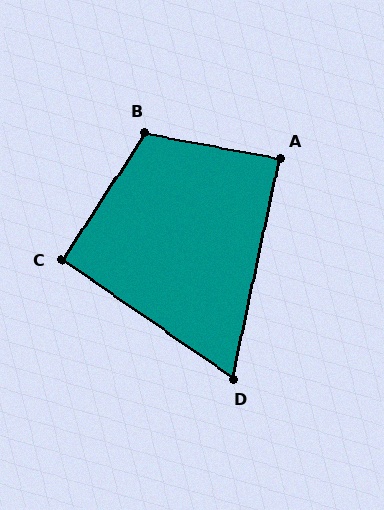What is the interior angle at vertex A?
Approximately 89 degrees (approximately right).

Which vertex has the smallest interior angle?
D, at approximately 67 degrees.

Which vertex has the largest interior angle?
B, at approximately 113 degrees.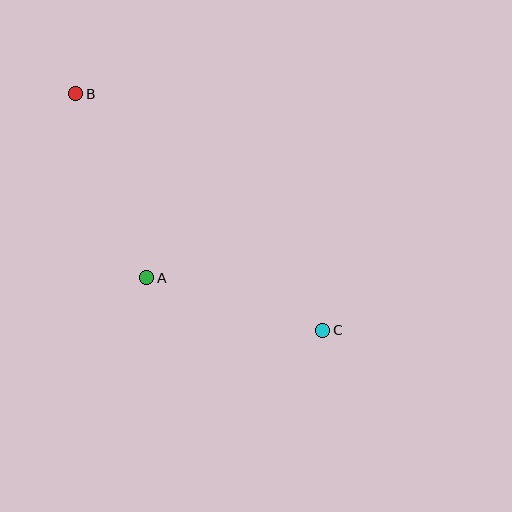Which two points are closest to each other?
Points A and C are closest to each other.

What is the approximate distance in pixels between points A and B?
The distance between A and B is approximately 197 pixels.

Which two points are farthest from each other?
Points B and C are farthest from each other.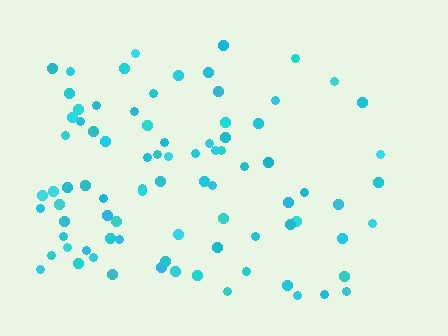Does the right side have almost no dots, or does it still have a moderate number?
Still a moderate number, just noticeably fewer than the left.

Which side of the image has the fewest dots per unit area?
The right.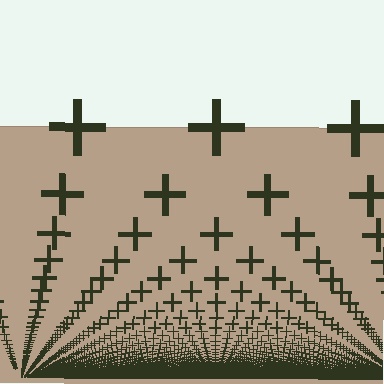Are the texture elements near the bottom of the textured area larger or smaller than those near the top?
Smaller. The gradient is inverted — elements near the bottom are smaller and denser.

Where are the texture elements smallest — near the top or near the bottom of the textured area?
Near the bottom.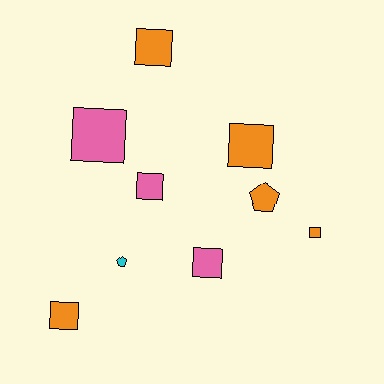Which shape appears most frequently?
Square, with 7 objects.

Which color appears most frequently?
Orange, with 5 objects.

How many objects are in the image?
There are 9 objects.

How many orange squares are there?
There are 4 orange squares.